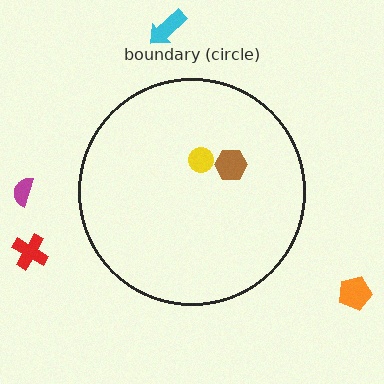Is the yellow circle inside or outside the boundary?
Inside.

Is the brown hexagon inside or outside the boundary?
Inside.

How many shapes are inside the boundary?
2 inside, 4 outside.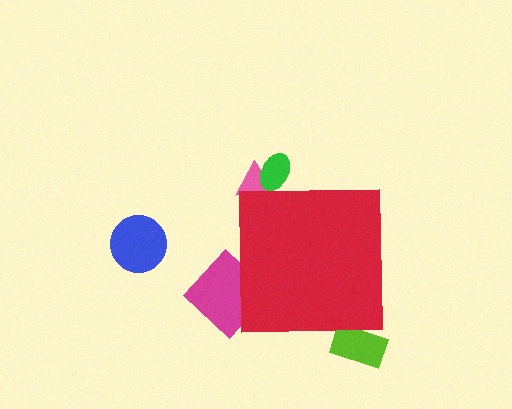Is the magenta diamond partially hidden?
Yes, the magenta diamond is partially hidden behind the red square.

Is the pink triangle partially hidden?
Yes, the pink triangle is partially hidden behind the red square.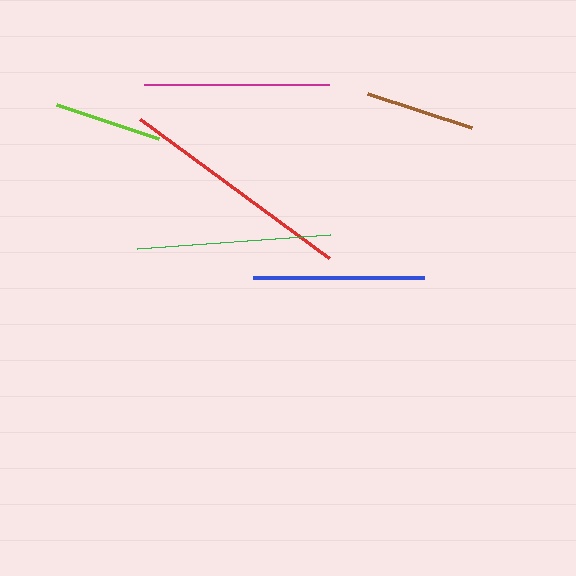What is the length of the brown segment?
The brown segment is approximately 109 pixels long.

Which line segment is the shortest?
The lime line is the shortest at approximately 108 pixels.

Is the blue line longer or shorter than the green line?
The green line is longer than the blue line.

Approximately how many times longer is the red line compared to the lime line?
The red line is approximately 2.2 times the length of the lime line.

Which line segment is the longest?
The red line is the longest at approximately 235 pixels.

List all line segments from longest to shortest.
From longest to shortest: red, green, magenta, blue, brown, lime.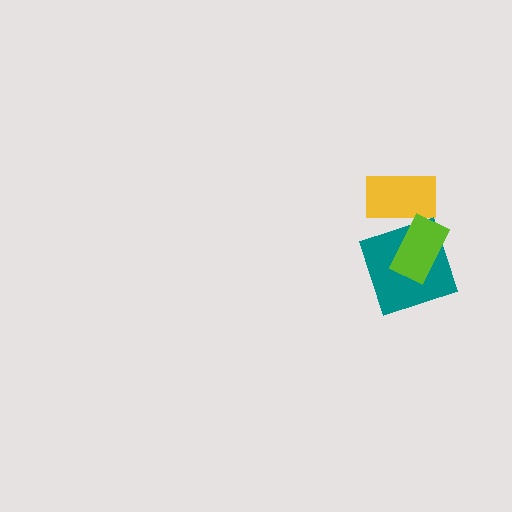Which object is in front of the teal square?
The lime rectangle is in front of the teal square.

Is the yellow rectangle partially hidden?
Yes, it is partially covered by another shape.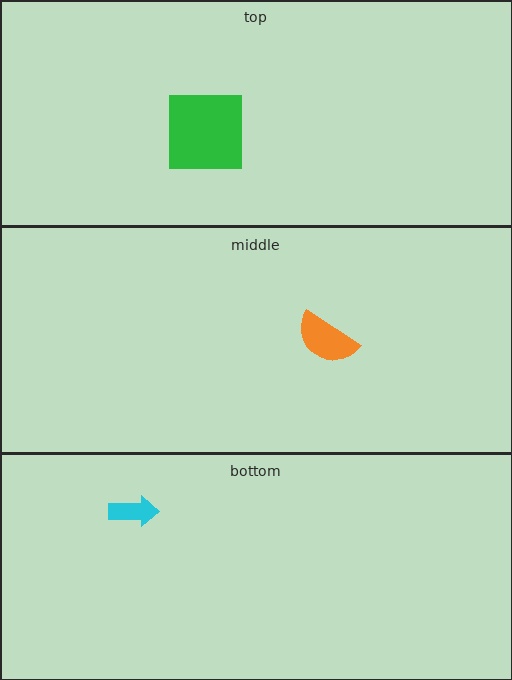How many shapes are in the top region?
1.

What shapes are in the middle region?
The orange semicircle.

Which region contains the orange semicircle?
The middle region.